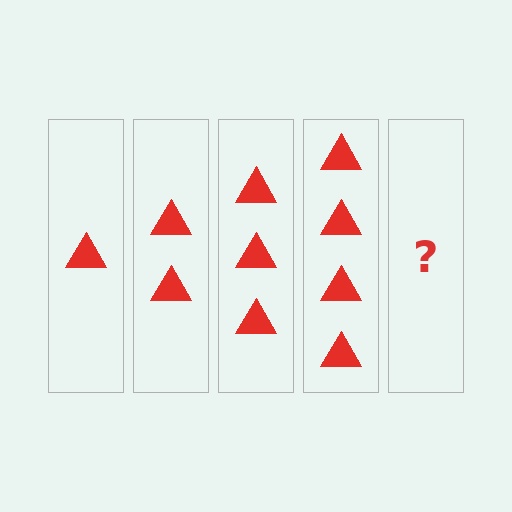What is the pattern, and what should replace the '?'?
The pattern is that each step adds one more triangle. The '?' should be 5 triangles.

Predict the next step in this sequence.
The next step is 5 triangles.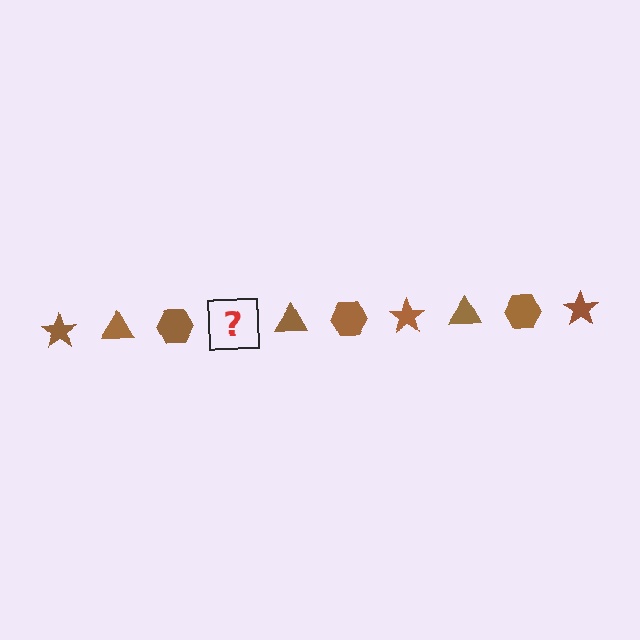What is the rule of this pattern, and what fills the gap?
The rule is that the pattern cycles through star, triangle, hexagon shapes in brown. The gap should be filled with a brown star.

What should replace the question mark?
The question mark should be replaced with a brown star.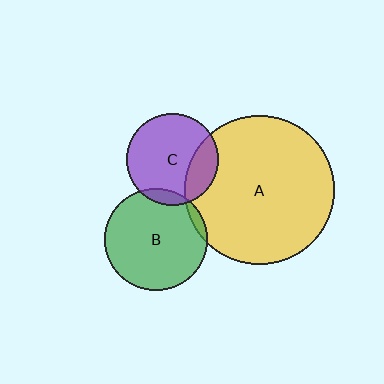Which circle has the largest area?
Circle A (yellow).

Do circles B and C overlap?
Yes.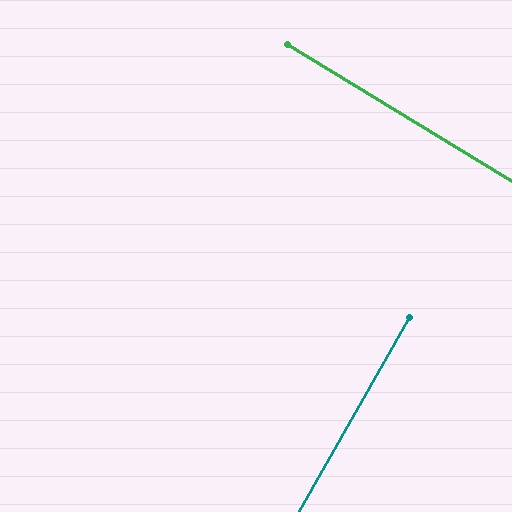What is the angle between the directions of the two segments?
Approximately 88 degrees.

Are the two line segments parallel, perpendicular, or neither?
Perpendicular — they meet at approximately 88°.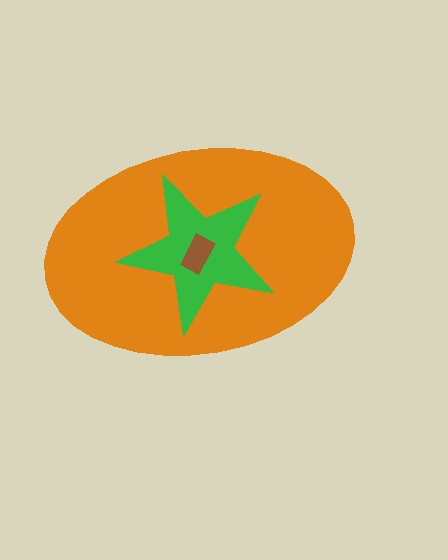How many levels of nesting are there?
3.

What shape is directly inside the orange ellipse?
The green star.